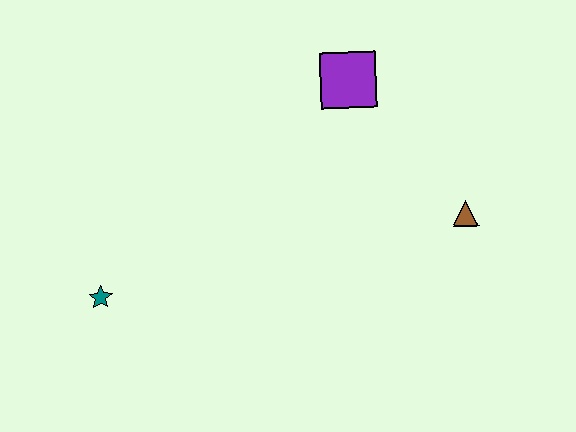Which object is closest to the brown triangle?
The purple square is closest to the brown triangle.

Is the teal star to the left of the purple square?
Yes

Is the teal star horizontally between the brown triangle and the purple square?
No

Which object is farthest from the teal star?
The brown triangle is farthest from the teal star.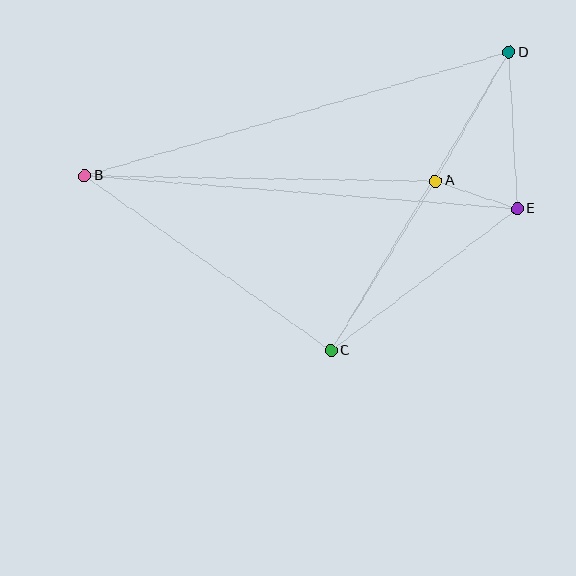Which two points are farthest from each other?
Points B and D are farthest from each other.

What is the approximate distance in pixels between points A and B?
The distance between A and B is approximately 350 pixels.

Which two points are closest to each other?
Points A and E are closest to each other.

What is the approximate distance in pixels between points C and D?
The distance between C and D is approximately 347 pixels.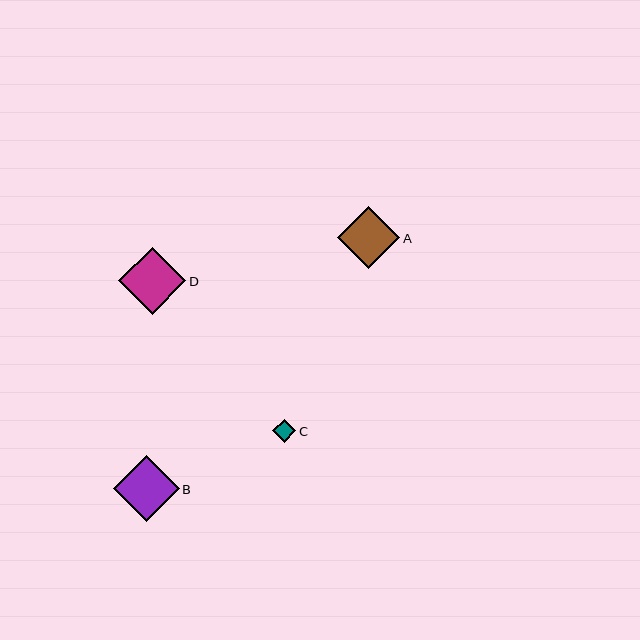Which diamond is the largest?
Diamond D is the largest with a size of approximately 67 pixels.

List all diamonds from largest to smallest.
From largest to smallest: D, B, A, C.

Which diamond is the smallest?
Diamond C is the smallest with a size of approximately 23 pixels.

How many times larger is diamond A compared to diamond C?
Diamond A is approximately 2.7 times the size of diamond C.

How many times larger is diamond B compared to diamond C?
Diamond B is approximately 2.8 times the size of diamond C.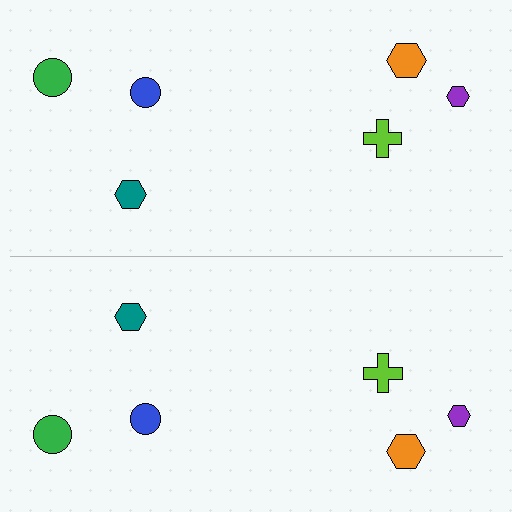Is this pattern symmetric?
Yes, this pattern has bilateral (reflection) symmetry.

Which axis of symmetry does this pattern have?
The pattern has a horizontal axis of symmetry running through the center of the image.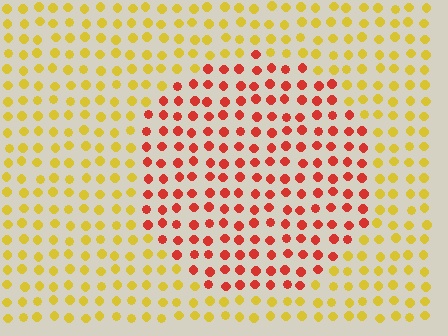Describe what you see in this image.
The image is filled with small yellow elements in a uniform arrangement. A circle-shaped region is visible where the elements are tinted to a slightly different hue, forming a subtle color boundary.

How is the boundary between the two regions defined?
The boundary is defined purely by a slight shift in hue (about 52 degrees). Spacing, size, and orientation are identical on both sides.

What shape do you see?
I see a circle.